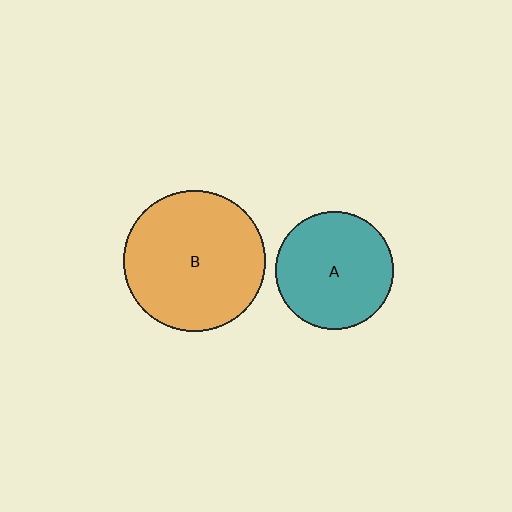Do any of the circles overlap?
No, none of the circles overlap.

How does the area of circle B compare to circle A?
Approximately 1.4 times.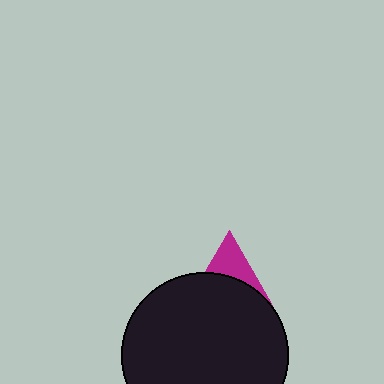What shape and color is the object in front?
The object in front is a black circle.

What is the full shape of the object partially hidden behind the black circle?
The partially hidden object is a magenta triangle.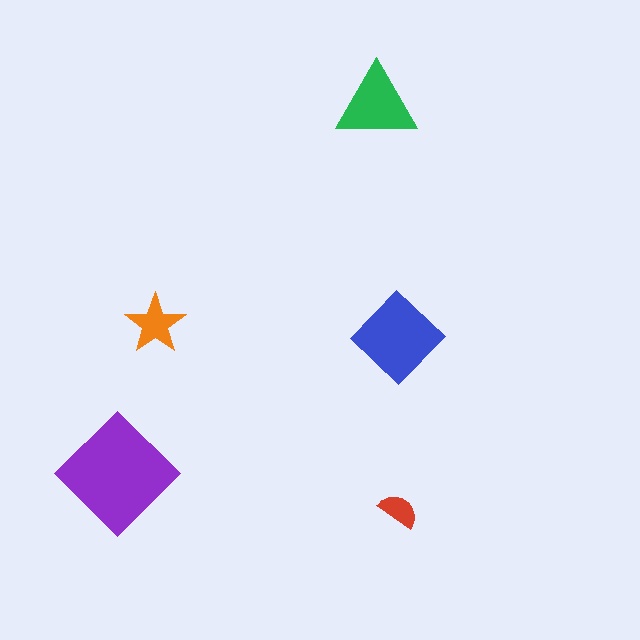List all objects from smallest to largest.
The red semicircle, the orange star, the green triangle, the blue diamond, the purple diamond.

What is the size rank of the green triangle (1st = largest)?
3rd.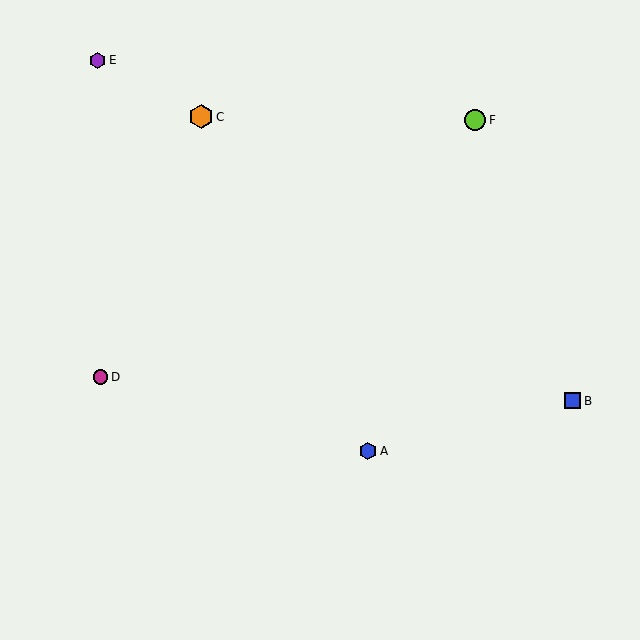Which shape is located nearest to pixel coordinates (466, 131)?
The lime circle (labeled F) at (475, 120) is nearest to that location.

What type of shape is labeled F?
Shape F is a lime circle.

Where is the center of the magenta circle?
The center of the magenta circle is at (101, 377).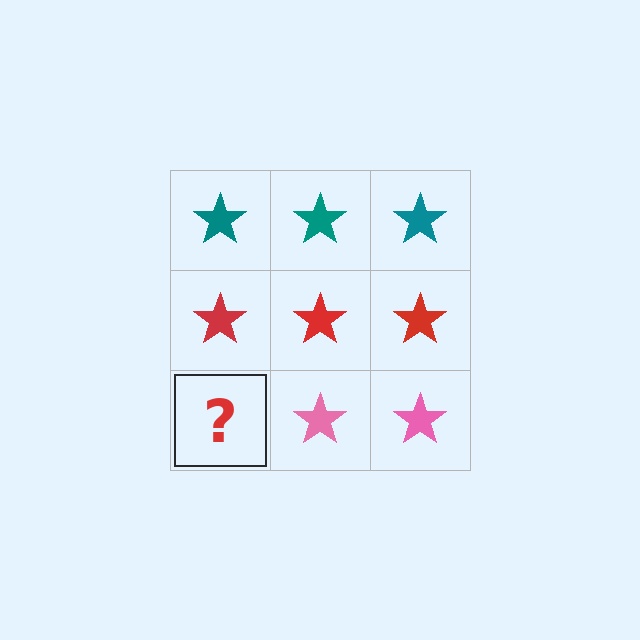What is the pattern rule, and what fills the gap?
The rule is that each row has a consistent color. The gap should be filled with a pink star.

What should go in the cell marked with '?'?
The missing cell should contain a pink star.